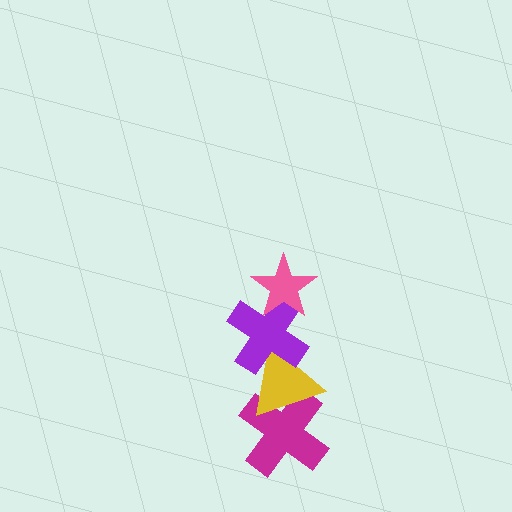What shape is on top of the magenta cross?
The yellow triangle is on top of the magenta cross.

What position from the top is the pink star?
The pink star is 1st from the top.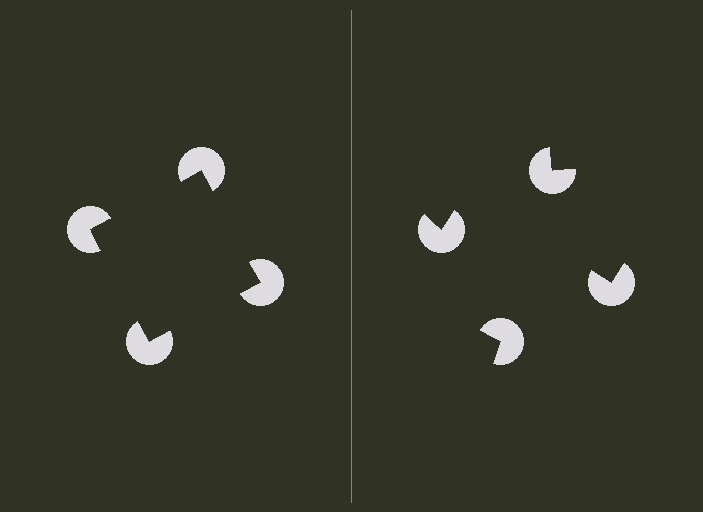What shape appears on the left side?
An illusory square.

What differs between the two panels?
The pac-man discs are positioned identically on both sides; only the wedge orientations differ. On the left they align to a square; on the right they are misaligned.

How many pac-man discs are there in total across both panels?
8 — 4 on each side.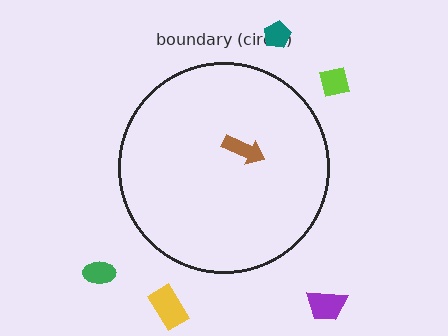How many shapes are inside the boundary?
1 inside, 5 outside.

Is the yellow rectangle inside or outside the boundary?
Outside.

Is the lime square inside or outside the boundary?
Outside.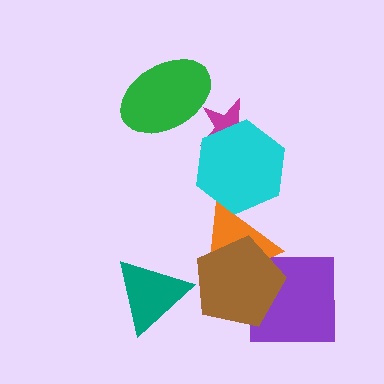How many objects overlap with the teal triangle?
0 objects overlap with the teal triangle.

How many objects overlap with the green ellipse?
1 object overlaps with the green ellipse.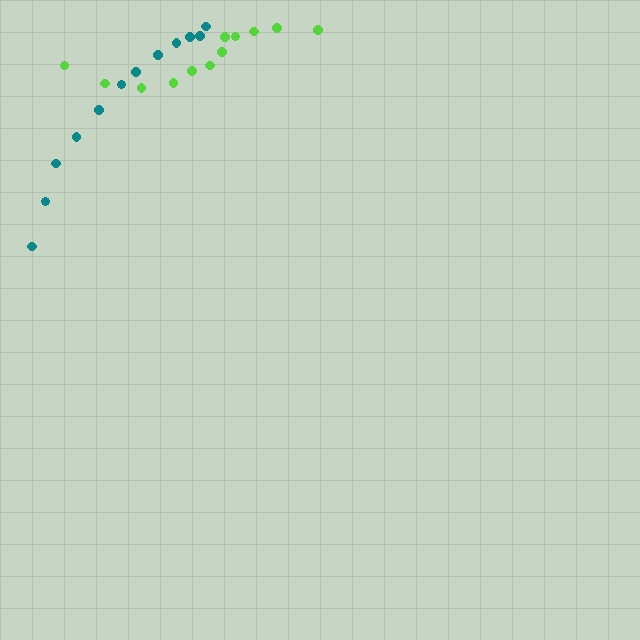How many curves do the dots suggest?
There are 2 distinct paths.